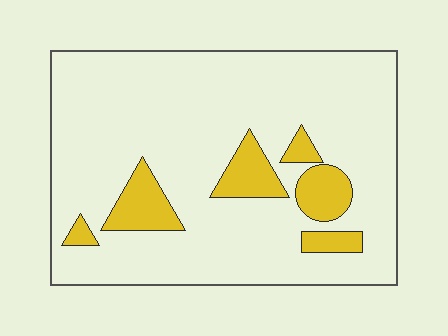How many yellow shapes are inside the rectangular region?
6.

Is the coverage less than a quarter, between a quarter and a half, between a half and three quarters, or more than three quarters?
Less than a quarter.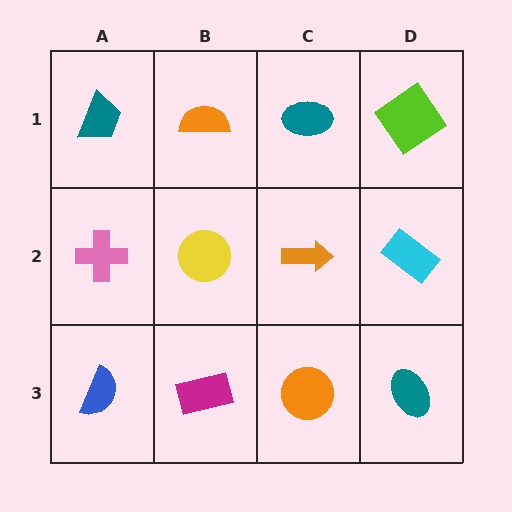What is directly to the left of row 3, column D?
An orange circle.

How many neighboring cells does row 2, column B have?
4.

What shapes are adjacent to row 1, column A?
A pink cross (row 2, column A), an orange semicircle (row 1, column B).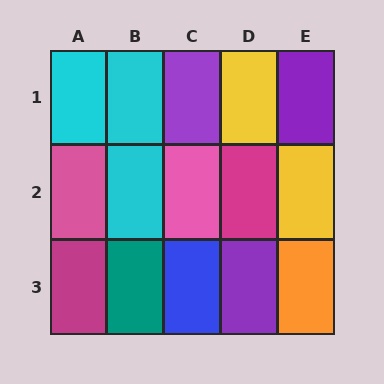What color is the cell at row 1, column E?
Purple.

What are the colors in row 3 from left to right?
Magenta, teal, blue, purple, orange.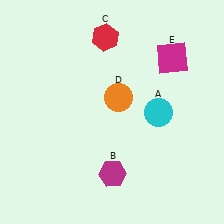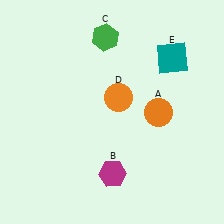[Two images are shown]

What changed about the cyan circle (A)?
In Image 1, A is cyan. In Image 2, it changed to orange.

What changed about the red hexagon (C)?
In Image 1, C is red. In Image 2, it changed to green.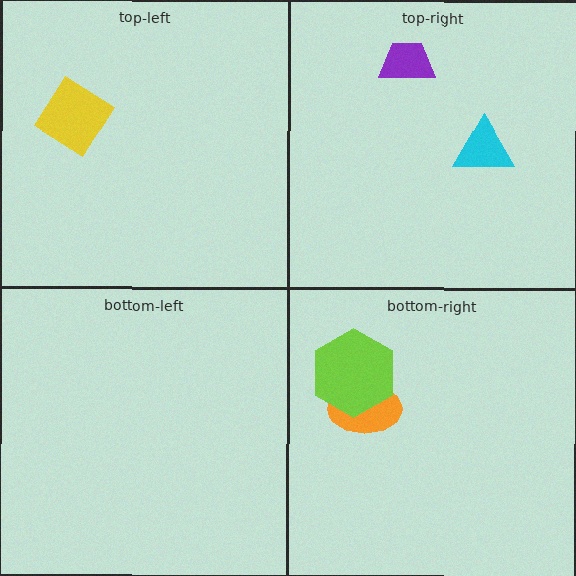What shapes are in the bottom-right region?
The orange ellipse, the lime hexagon.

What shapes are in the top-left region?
The yellow diamond.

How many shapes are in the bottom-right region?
2.